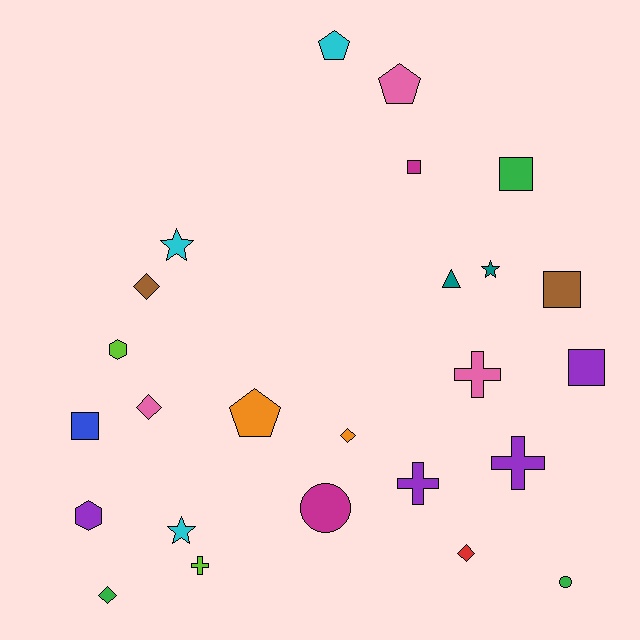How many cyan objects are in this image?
There are 3 cyan objects.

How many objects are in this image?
There are 25 objects.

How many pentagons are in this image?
There are 3 pentagons.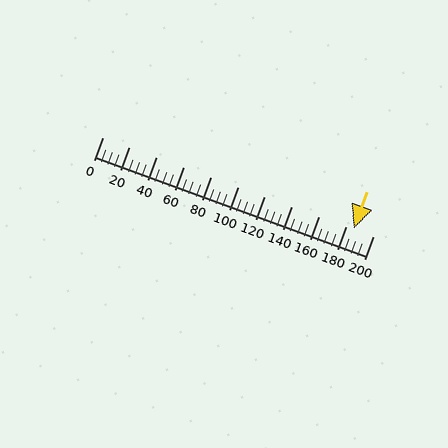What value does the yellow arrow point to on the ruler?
The yellow arrow points to approximately 186.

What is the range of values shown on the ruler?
The ruler shows values from 0 to 200.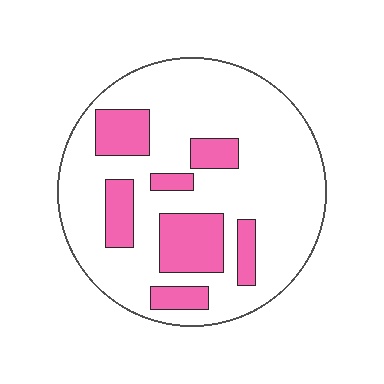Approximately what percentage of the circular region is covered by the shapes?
Approximately 25%.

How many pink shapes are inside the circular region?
7.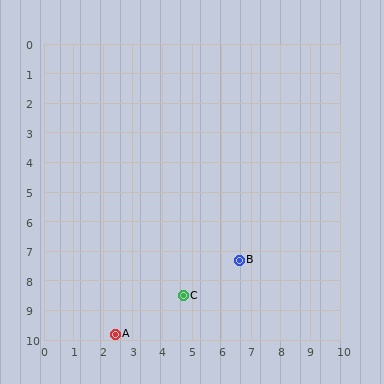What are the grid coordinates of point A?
Point A is at approximately (2.4, 9.8).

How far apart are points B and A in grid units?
Points B and A are about 4.9 grid units apart.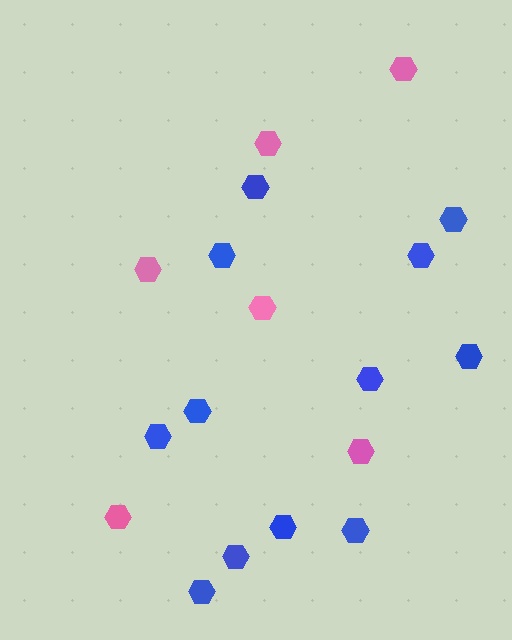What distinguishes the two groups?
There are 2 groups: one group of pink hexagons (6) and one group of blue hexagons (12).